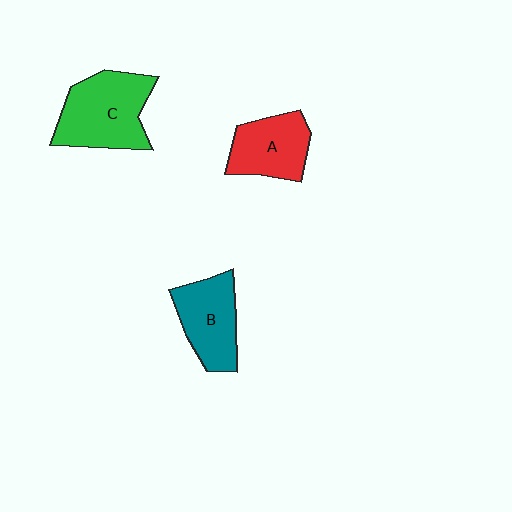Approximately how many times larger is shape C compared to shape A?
Approximately 1.3 times.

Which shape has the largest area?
Shape C (green).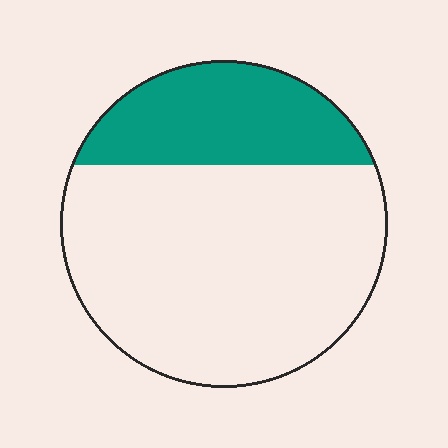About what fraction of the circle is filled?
About one quarter (1/4).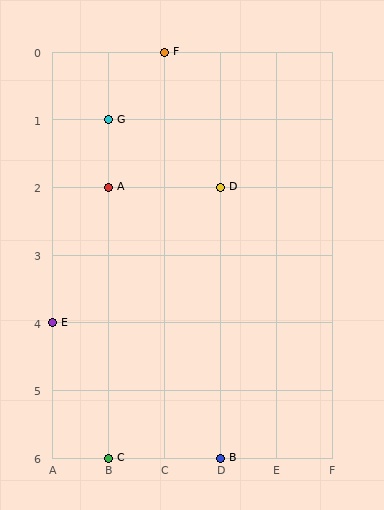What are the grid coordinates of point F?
Point F is at grid coordinates (C, 0).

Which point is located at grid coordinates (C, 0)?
Point F is at (C, 0).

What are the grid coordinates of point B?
Point B is at grid coordinates (D, 6).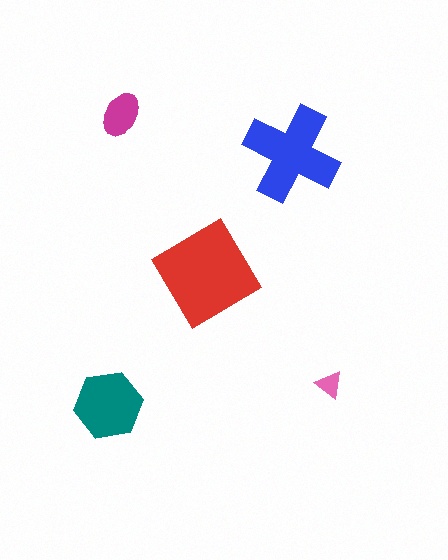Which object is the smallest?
The pink triangle.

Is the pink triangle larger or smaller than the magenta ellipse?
Smaller.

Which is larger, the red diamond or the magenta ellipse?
The red diamond.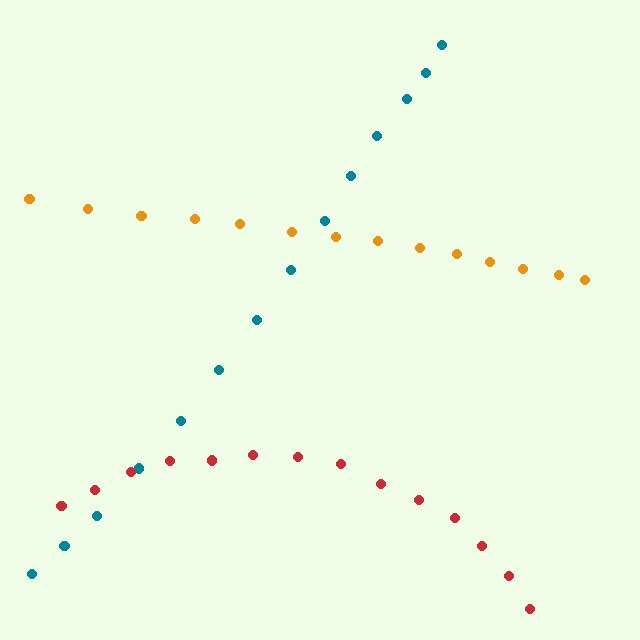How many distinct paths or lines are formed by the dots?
There are 3 distinct paths.